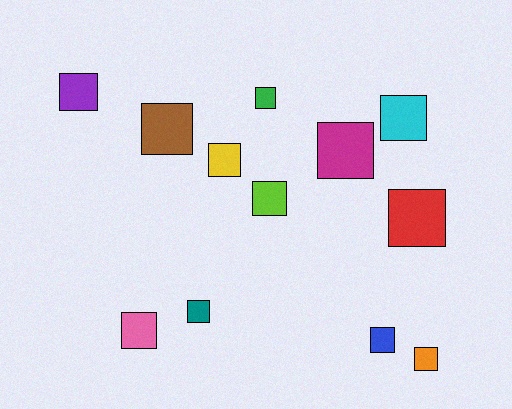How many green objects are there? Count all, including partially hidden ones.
There is 1 green object.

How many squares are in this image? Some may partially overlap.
There are 12 squares.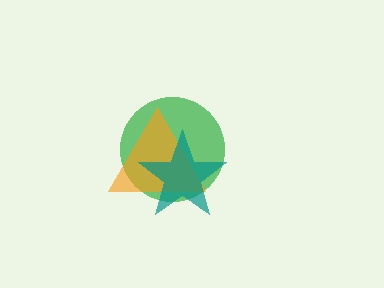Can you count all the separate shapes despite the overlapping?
Yes, there are 3 separate shapes.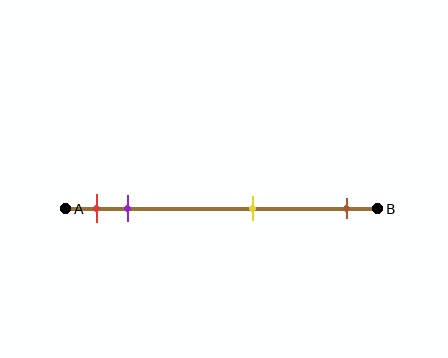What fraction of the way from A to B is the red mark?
The red mark is approximately 10% (0.1) of the way from A to B.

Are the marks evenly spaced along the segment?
No, the marks are not evenly spaced.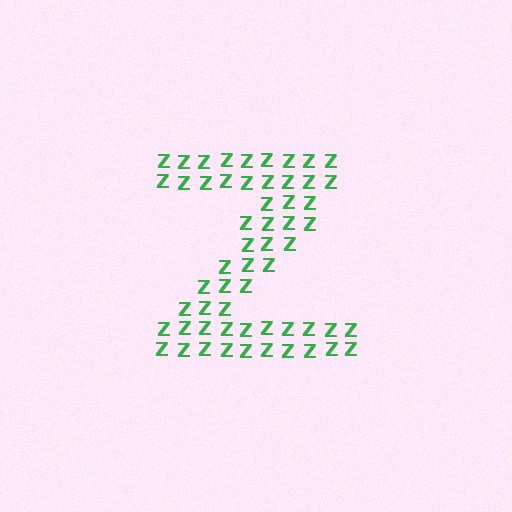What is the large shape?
The large shape is the letter Z.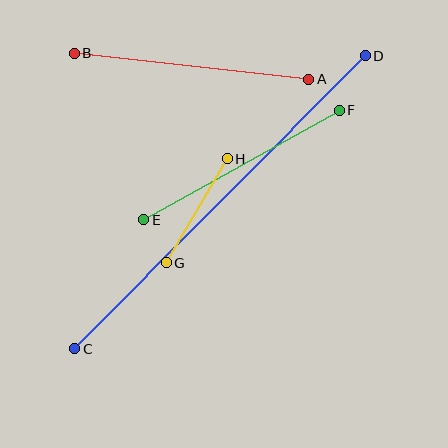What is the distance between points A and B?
The distance is approximately 236 pixels.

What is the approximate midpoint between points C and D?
The midpoint is at approximately (220, 202) pixels.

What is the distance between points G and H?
The distance is approximately 121 pixels.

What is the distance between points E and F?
The distance is approximately 224 pixels.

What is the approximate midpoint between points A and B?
The midpoint is at approximately (191, 66) pixels.